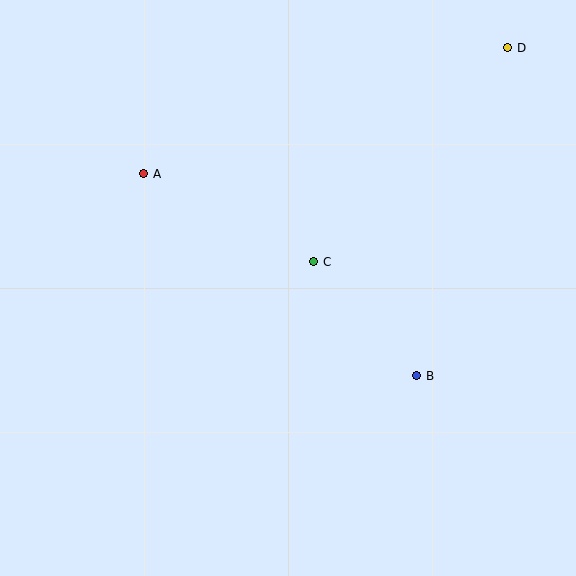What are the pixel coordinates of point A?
Point A is at (144, 174).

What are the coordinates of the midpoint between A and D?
The midpoint between A and D is at (326, 111).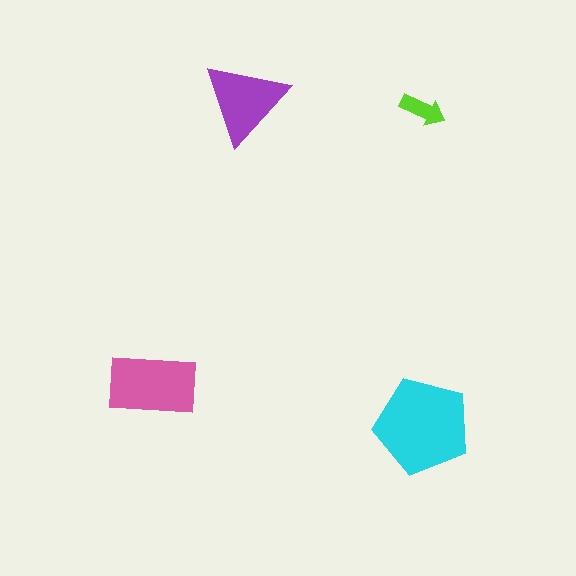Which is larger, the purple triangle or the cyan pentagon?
The cyan pentagon.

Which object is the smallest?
The lime arrow.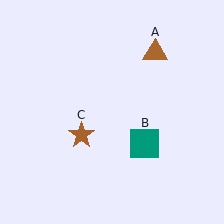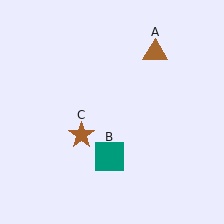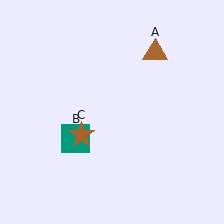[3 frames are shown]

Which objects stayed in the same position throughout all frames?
Brown triangle (object A) and brown star (object C) remained stationary.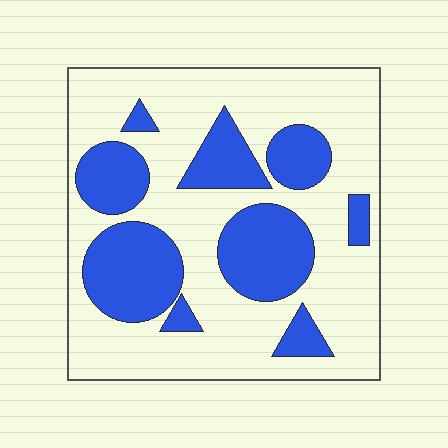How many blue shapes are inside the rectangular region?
9.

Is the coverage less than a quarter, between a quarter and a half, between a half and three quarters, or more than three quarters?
Between a quarter and a half.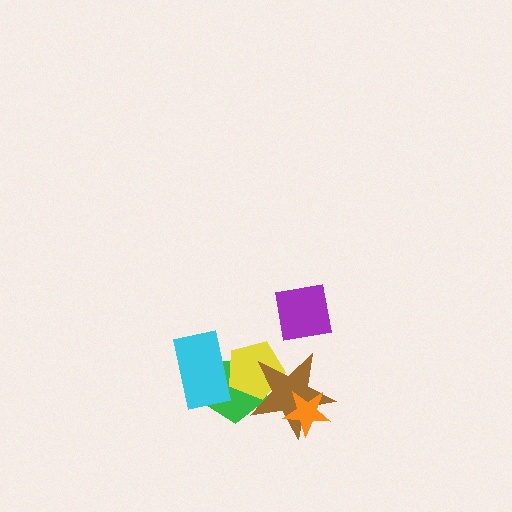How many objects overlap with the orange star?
1 object overlaps with the orange star.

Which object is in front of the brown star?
The orange star is in front of the brown star.